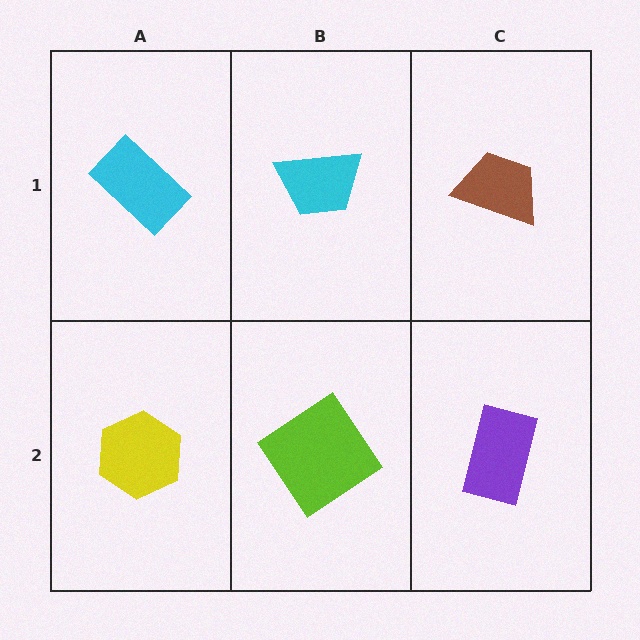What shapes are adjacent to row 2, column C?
A brown trapezoid (row 1, column C), a lime diamond (row 2, column B).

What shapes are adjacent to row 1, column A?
A yellow hexagon (row 2, column A), a cyan trapezoid (row 1, column B).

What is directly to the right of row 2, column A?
A lime diamond.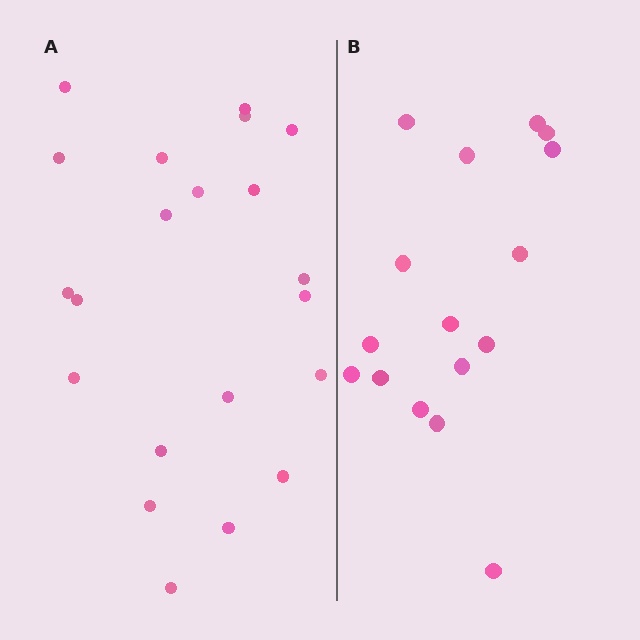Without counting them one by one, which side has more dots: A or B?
Region A (the left region) has more dots.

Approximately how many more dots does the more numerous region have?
Region A has about 5 more dots than region B.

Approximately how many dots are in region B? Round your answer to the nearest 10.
About 20 dots. (The exact count is 16, which rounds to 20.)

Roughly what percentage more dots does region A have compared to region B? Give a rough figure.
About 30% more.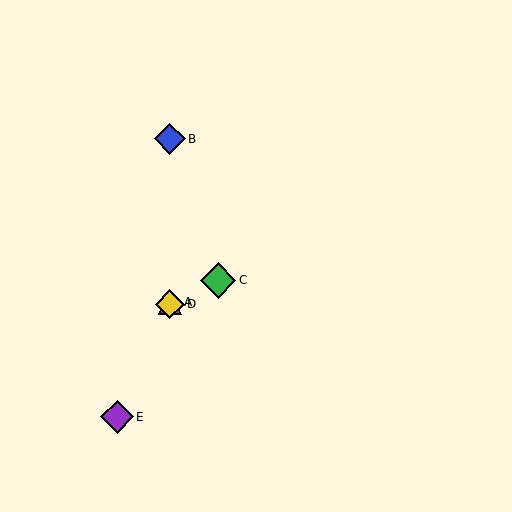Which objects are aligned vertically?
Objects A, B, D are aligned vertically.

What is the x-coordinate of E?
Object E is at x≈117.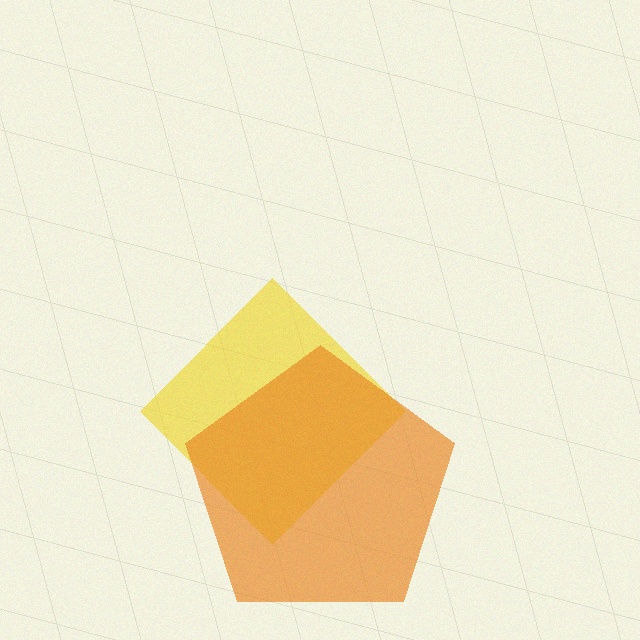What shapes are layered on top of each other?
The layered shapes are: a yellow diamond, an orange pentagon.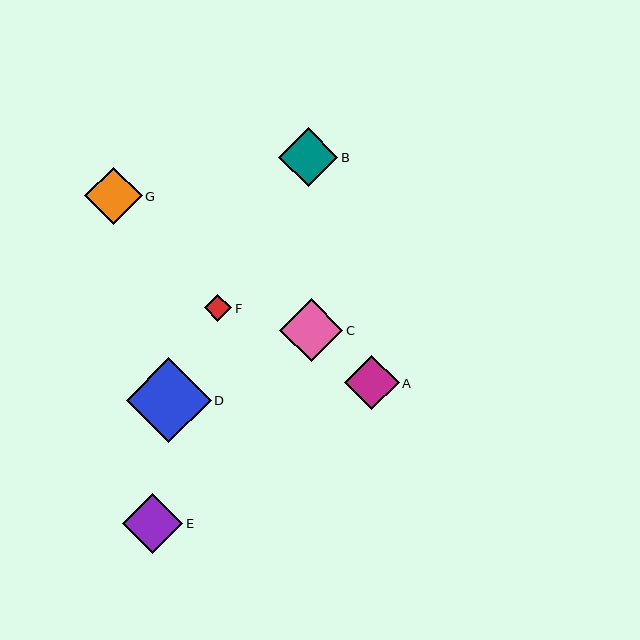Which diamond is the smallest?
Diamond F is the smallest with a size of approximately 27 pixels.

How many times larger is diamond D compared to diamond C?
Diamond D is approximately 1.3 times the size of diamond C.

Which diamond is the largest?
Diamond D is the largest with a size of approximately 85 pixels.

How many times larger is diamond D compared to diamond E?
Diamond D is approximately 1.4 times the size of diamond E.